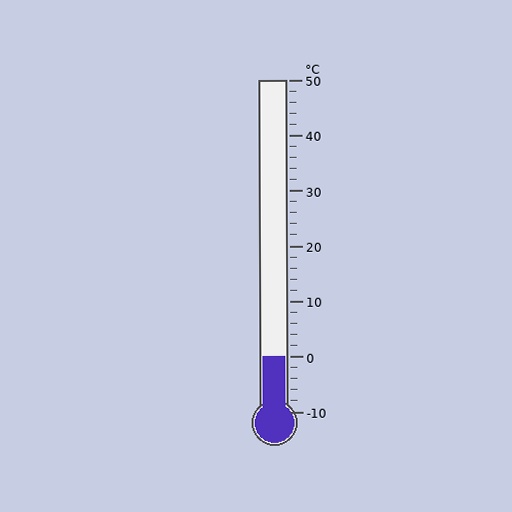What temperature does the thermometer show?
The thermometer shows approximately 0°C.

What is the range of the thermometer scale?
The thermometer scale ranges from -10°C to 50°C.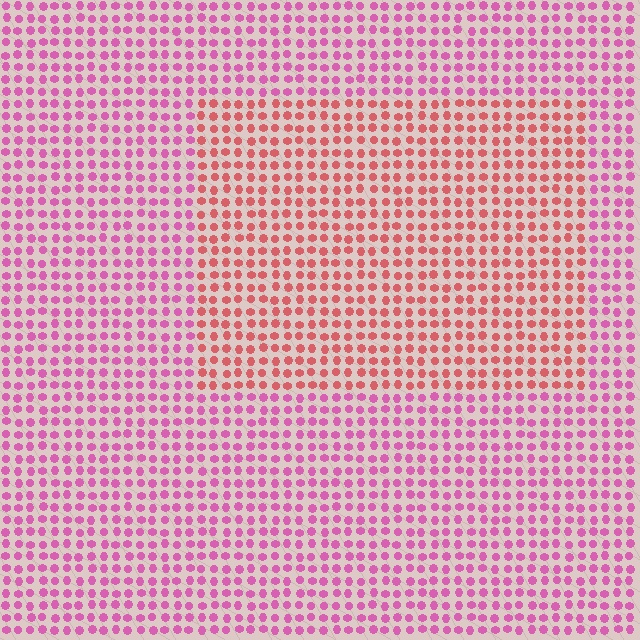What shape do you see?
I see a rectangle.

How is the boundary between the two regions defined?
The boundary is defined purely by a slight shift in hue (about 36 degrees). Spacing, size, and orientation are identical on both sides.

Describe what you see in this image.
The image is filled with small pink elements in a uniform arrangement. A rectangle-shaped region is visible where the elements are tinted to a slightly different hue, forming a subtle color boundary.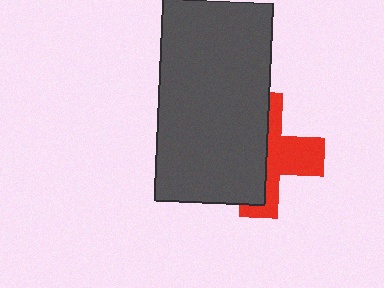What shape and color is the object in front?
The object in front is a dark gray rectangle.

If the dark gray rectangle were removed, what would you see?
You would see the complete red cross.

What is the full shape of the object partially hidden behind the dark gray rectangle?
The partially hidden object is a red cross.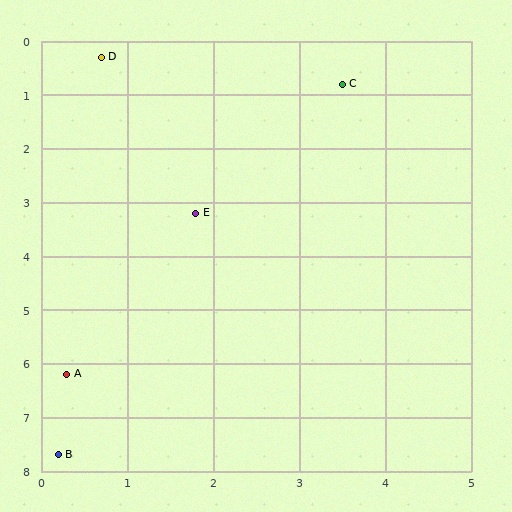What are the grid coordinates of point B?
Point B is at approximately (0.2, 7.7).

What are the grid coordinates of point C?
Point C is at approximately (3.5, 0.8).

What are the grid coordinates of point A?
Point A is at approximately (0.3, 6.2).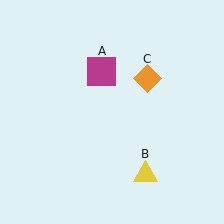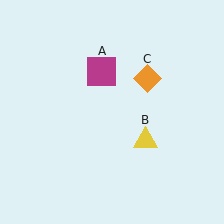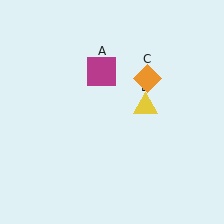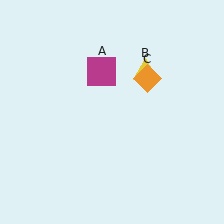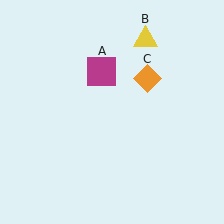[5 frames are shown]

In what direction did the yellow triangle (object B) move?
The yellow triangle (object B) moved up.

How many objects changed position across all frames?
1 object changed position: yellow triangle (object B).